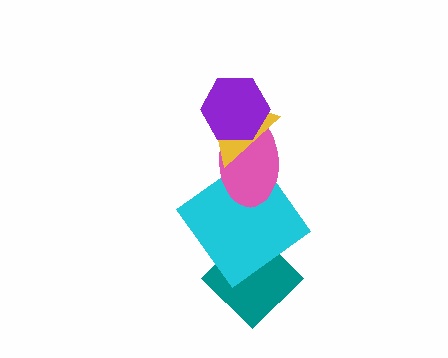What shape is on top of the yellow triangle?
The purple hexagon is on top of the yellow triangle.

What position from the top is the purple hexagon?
The purple hexagon is 1st from the top.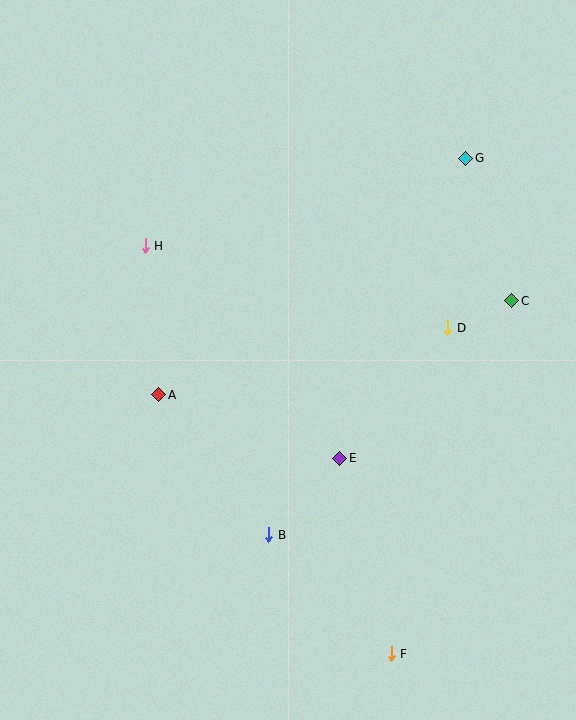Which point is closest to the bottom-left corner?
Point B is closest to the bottom-left corner.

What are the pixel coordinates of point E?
Point E is at (340, 458).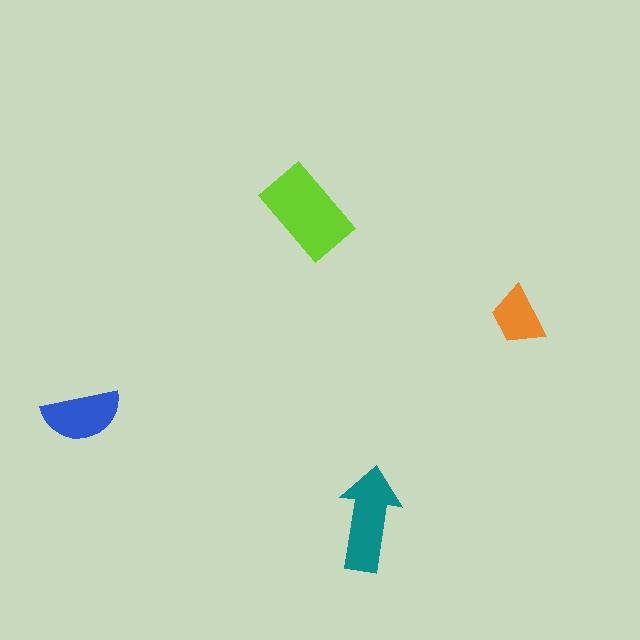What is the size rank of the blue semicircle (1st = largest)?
3rd.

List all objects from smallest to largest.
The orange trapezoid, the blue semicircle, the teal arrow, the lime rectangle.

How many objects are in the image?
There are 4 objects in the image.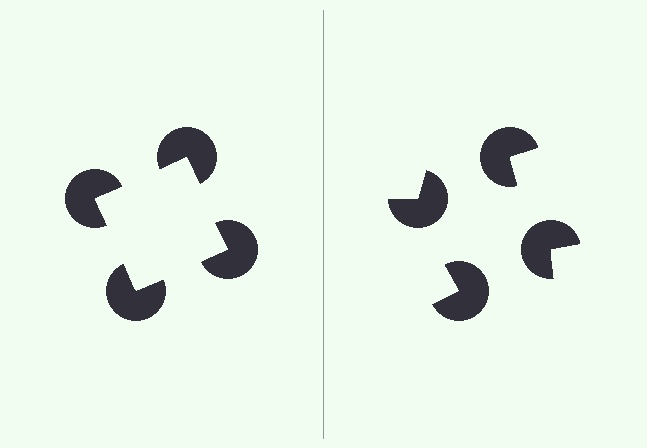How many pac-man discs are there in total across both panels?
8 — 4 on each side.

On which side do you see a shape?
An illusory square appears on the left side. On the right side the wedge cuts are rotated, so no coherent shape forms.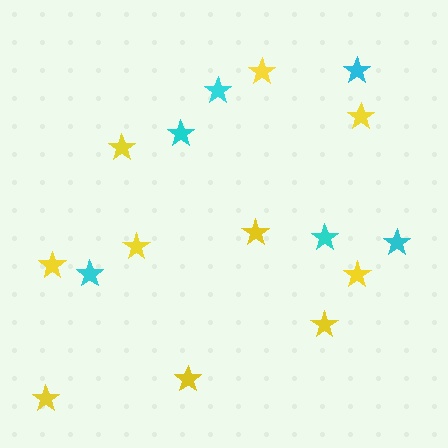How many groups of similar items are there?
There are 2 groups: one group of yellow stars (10) and one group of cyan stars (6).